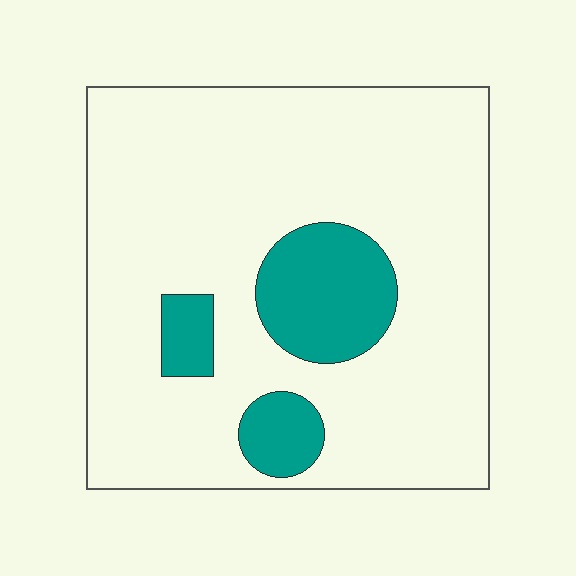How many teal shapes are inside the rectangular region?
3.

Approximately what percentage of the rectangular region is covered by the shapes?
Approximately 15%.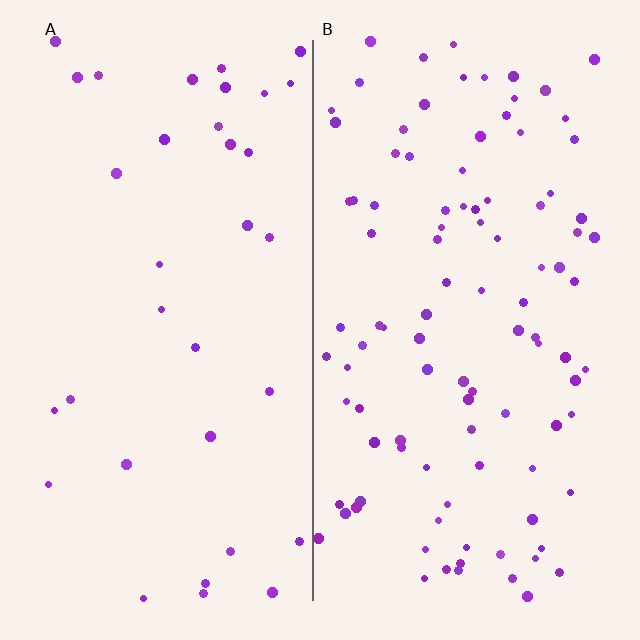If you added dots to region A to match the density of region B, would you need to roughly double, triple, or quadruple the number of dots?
Approximately triple.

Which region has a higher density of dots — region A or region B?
B (the right).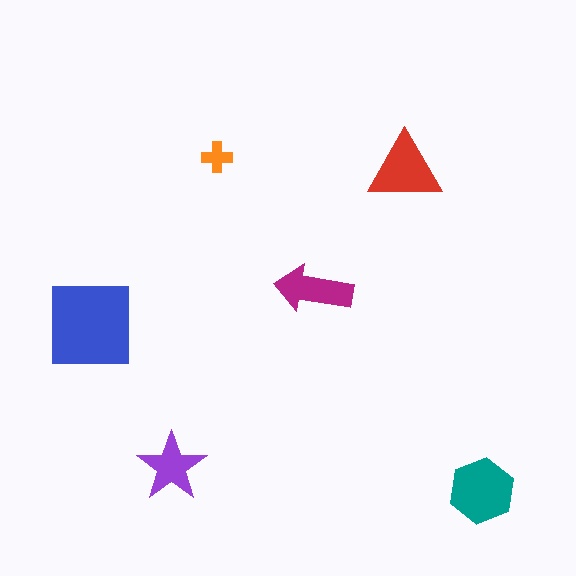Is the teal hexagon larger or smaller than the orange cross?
Larger.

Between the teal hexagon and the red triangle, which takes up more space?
The teal hexagon.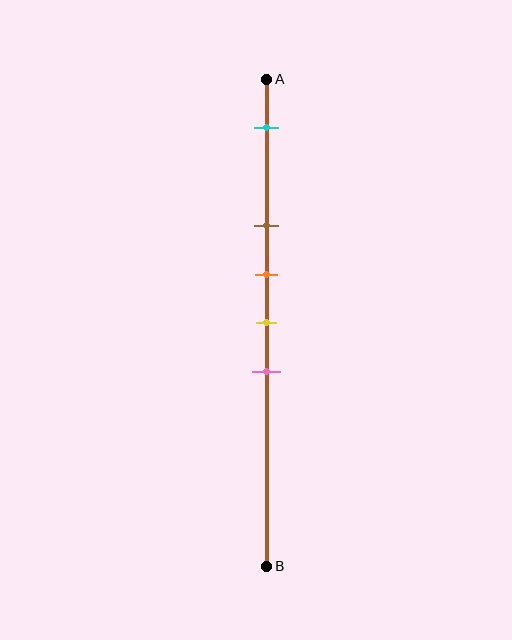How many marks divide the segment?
There are 5 marks dividing the segment.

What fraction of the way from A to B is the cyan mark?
The cyan mark is approximately 10% (0.1) of the way from A to B.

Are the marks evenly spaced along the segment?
No, the marks are not evenly spaced.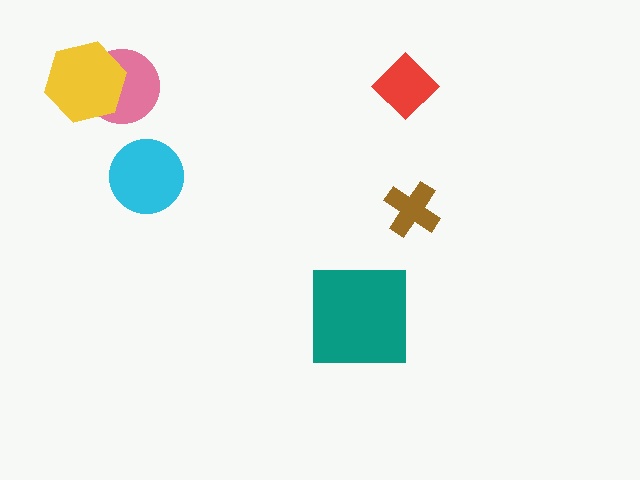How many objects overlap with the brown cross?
0 objects overlap with the brown cross.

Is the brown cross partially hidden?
No, no other shape covers it.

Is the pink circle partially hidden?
Yes, it is partially covered by another shape.